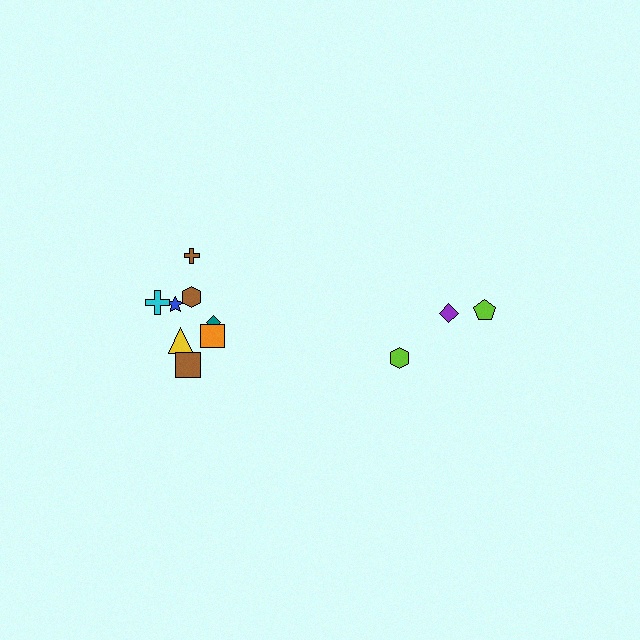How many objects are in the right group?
There are 3 objects.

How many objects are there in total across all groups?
There are 11 objects.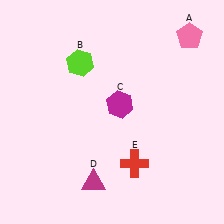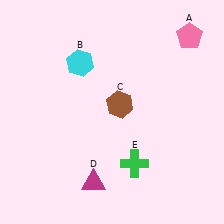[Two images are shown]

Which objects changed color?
B changed from lime to cyan. C changed from magenta to brown. E changed from red to green.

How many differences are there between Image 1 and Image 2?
There are 3 differences between the two images.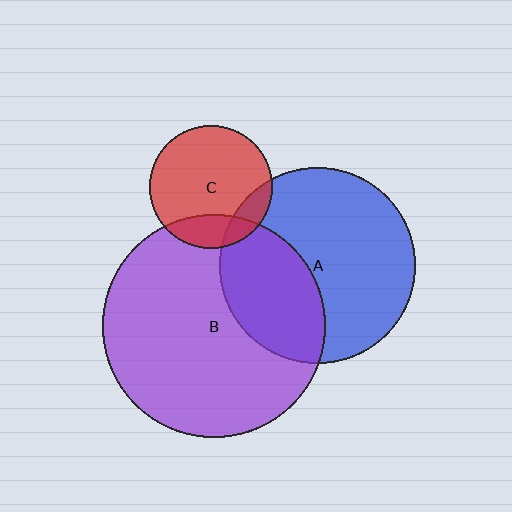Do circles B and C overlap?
Yes.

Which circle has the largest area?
Circle B (purple).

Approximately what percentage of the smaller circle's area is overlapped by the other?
Approximately 20%.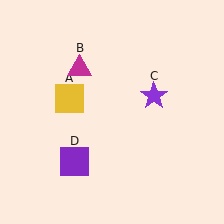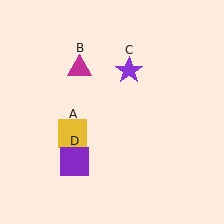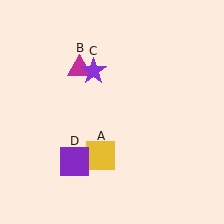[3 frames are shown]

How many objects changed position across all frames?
2 objects changed position: yellow square (object A), purple star (object C).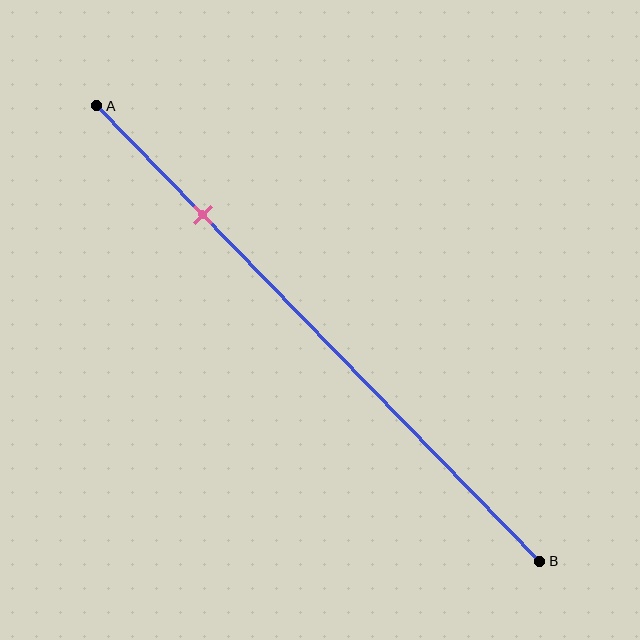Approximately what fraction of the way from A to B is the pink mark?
The pink mark is approximately 25% of the way from A to B.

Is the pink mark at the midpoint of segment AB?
No, the mark is at about 25% from A, not at the 50% midpoint.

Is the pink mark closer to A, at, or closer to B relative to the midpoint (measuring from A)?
The pink mark is closer to point A than the midpoint of segment AB.